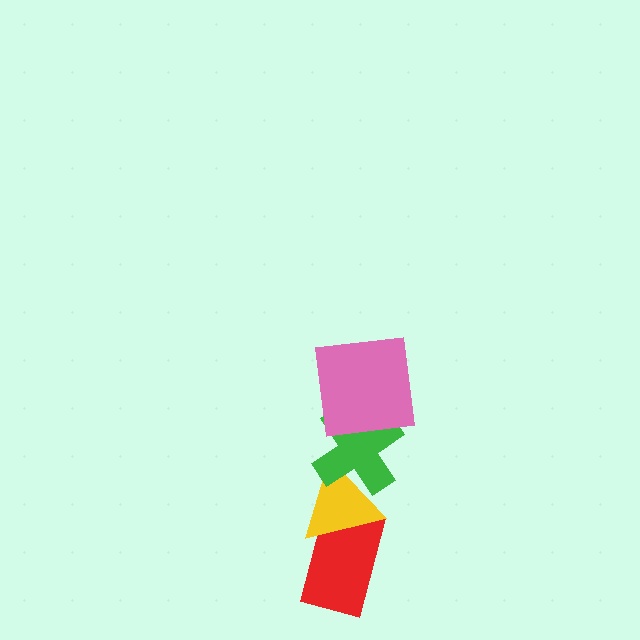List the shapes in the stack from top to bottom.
From top to bottom: the pink square, the green cross, the yellow triangle, the red rectangle.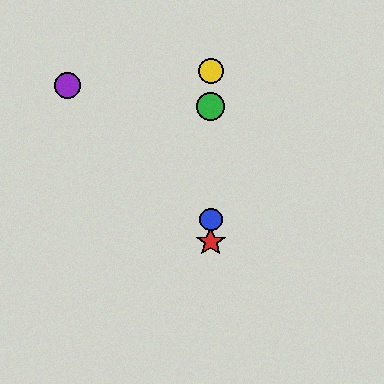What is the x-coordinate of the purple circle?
The purple circle is at x≈68.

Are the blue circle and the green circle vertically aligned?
Yes, both are at x≈211.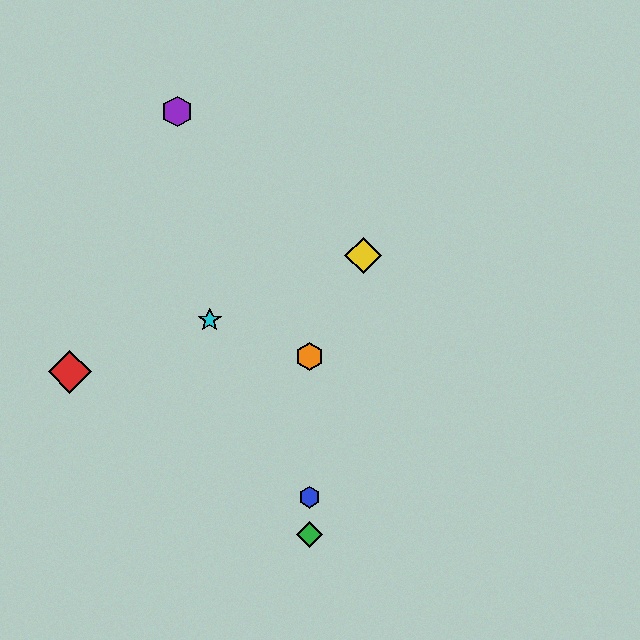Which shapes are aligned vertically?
The blue hexagon, the green diamond, the orange hexagon are aligned vertically.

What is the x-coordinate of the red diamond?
The red diamond is at x≈70.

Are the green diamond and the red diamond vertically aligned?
No, the green diamond is at x≈309 and the red diamond is at x≈70.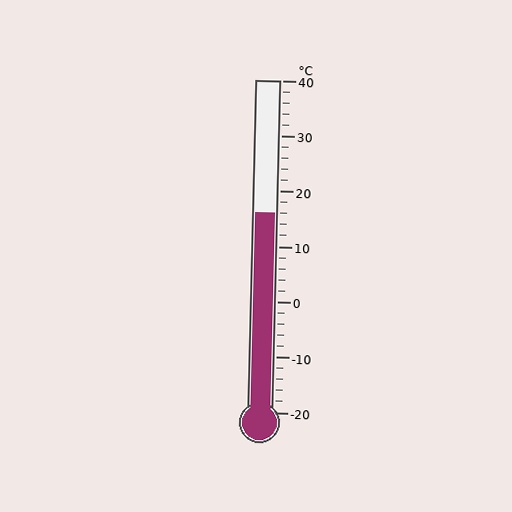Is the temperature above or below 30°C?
The temperature is below 30°C.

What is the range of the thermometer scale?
The thermometer scale ranges from -20°C to 40°C.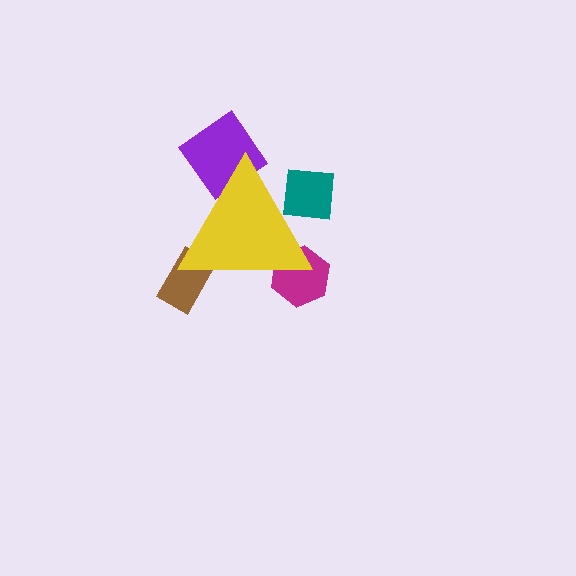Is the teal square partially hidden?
Yes, the teal square is partially hidden behind the yellow triangle.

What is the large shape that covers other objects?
A yellow triangle.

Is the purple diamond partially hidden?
Yes, the purple diamond is partially hidden behind the yellow triangle.